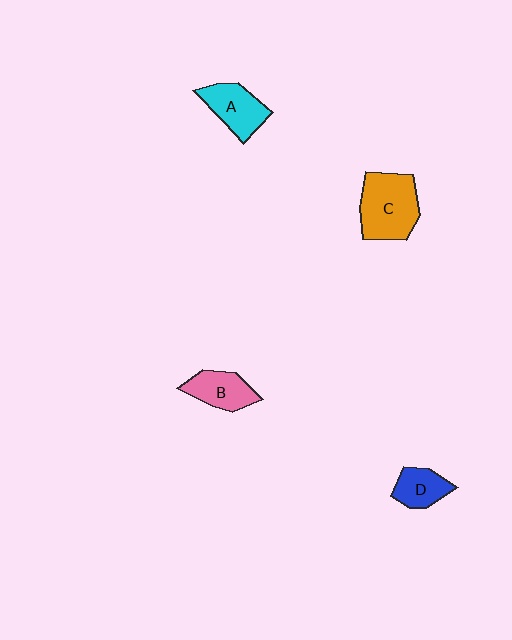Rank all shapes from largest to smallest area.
From largest to smallest: C (orange), A (cyan), B (pink), D (blue).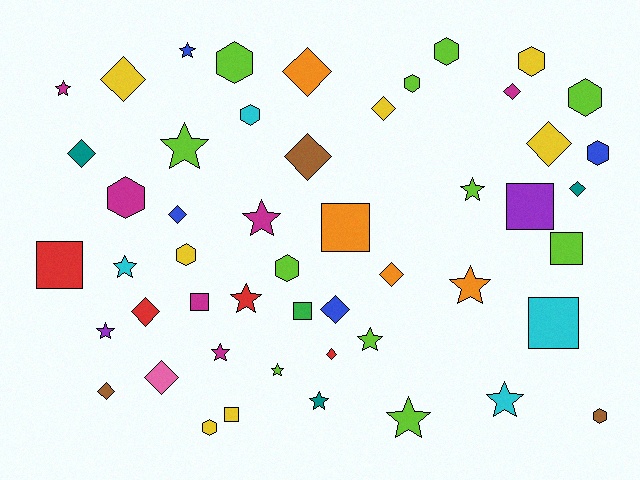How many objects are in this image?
There are 50 objects.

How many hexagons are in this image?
There are 12 hexagons.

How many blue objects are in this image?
There are 4 blue objects.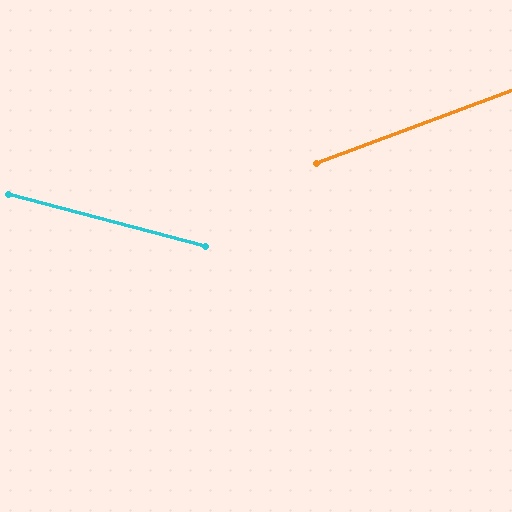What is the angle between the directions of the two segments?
Approximately 35 degrees.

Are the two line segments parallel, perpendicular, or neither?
Neither parallel nor perpendicular — they differ by about 35°.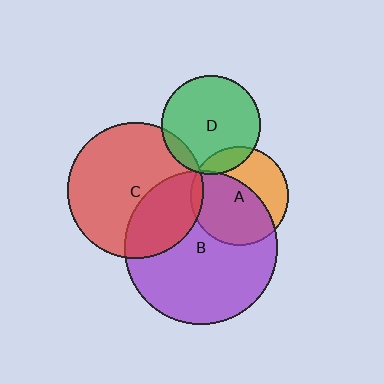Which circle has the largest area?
Circle B (purple).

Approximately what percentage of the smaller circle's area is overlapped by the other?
Approximately 10%.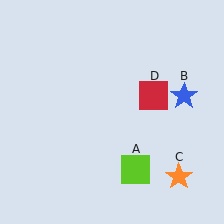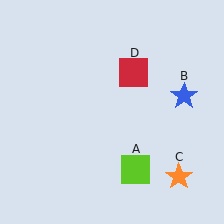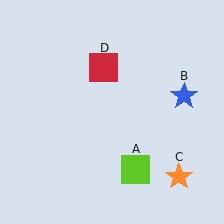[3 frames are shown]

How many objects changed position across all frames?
1 object changed position: red square (object D).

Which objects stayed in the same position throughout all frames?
Lime square (object A) and blue star (object B) and orange star (object C) remained stationary.